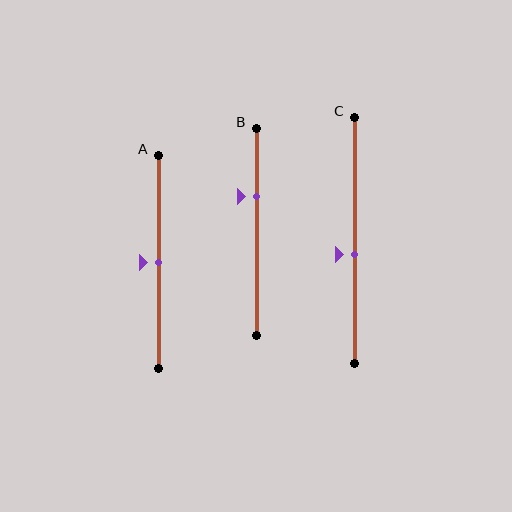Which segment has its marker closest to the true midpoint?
Segment A has its marker closest to the true midpoint.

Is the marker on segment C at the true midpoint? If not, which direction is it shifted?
No, the marker on segment C is shifted downward by about 6% of the segment length.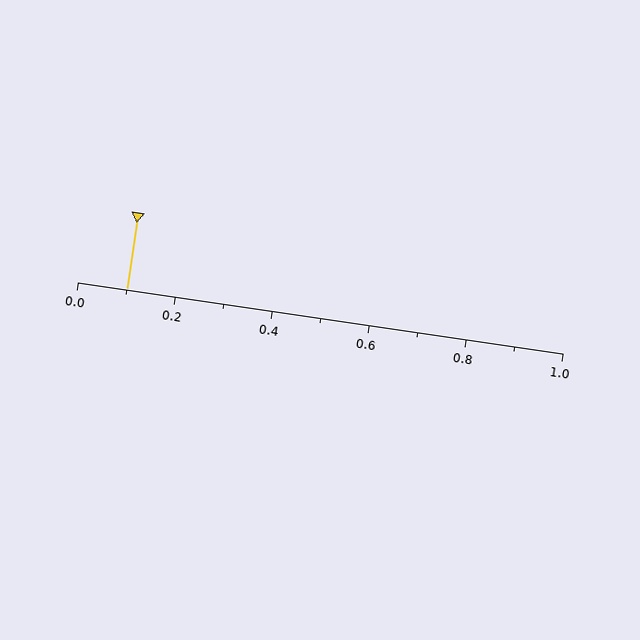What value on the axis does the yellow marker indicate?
The marker indicates approximately 0.1.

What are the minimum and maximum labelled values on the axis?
The axis runs from 0.0 to 1.0.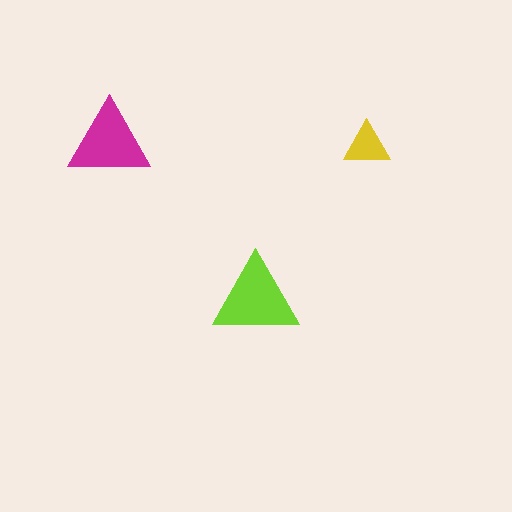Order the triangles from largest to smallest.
the lime one, the magenta one, the yellow one.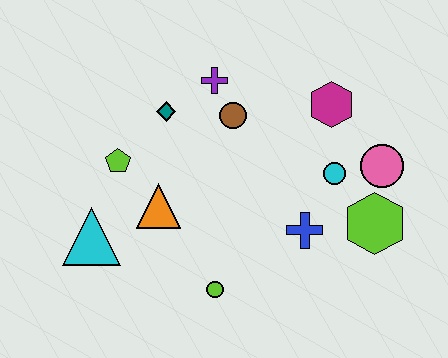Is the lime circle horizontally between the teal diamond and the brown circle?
Yes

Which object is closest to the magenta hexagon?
The cyan circle is closest to the magenta hexagon.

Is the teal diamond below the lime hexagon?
No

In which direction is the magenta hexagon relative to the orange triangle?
The magenta hexagon is to the right of the orange triangle.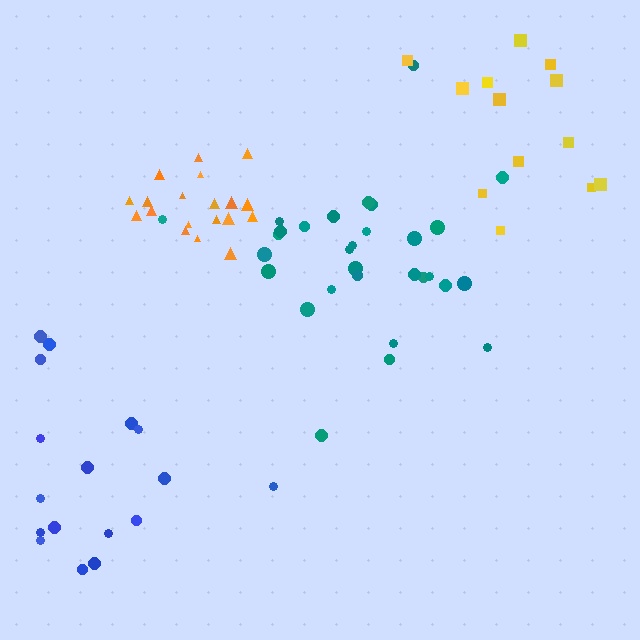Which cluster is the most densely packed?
Orange.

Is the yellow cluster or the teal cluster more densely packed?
Teal.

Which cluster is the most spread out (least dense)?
Yellow.